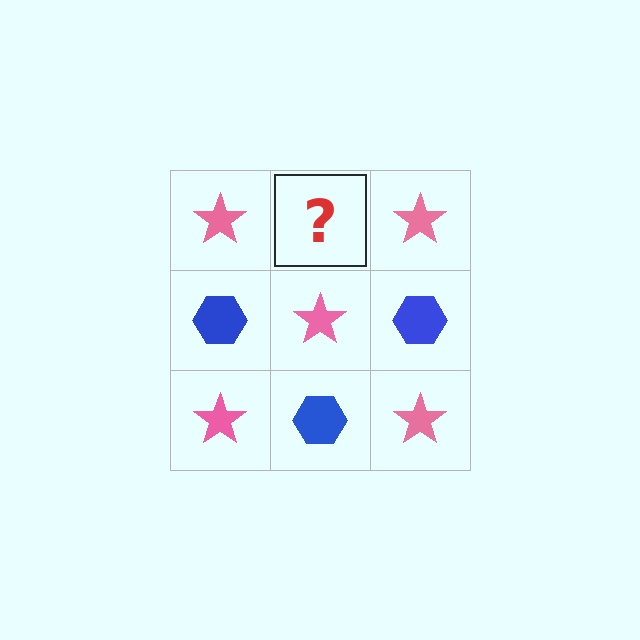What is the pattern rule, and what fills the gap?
The rule is that it alternates pink star and blue hexagon in a checkerboard pattern. The gap should be filled with a blue hexagon.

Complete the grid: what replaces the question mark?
The question mark should be replaced with a blue hexagon.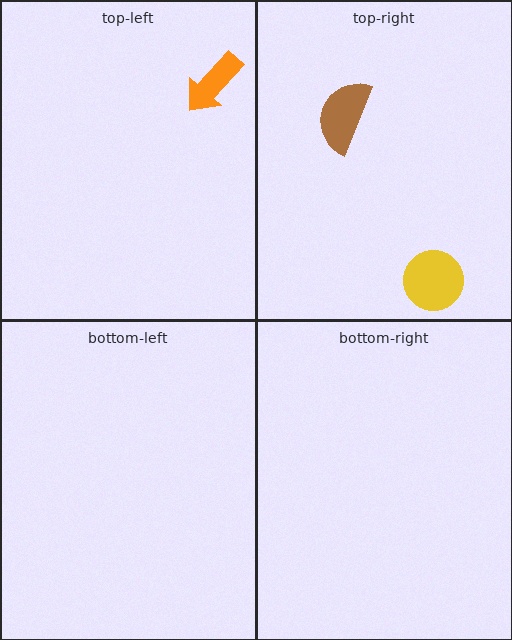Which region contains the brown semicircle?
The top-right region.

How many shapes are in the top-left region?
1.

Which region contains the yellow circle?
The top-right region.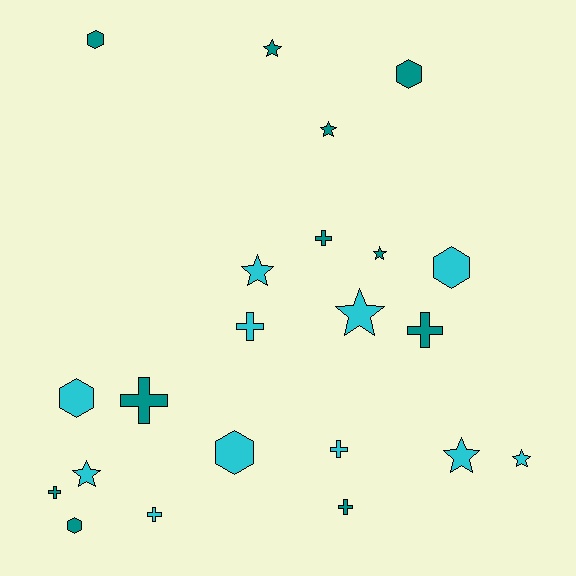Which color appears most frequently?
Teal, with 11 objects.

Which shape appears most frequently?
Star, with 8 objects.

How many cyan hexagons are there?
There are 3 cyan hexagons.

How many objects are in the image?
There are 22 objects.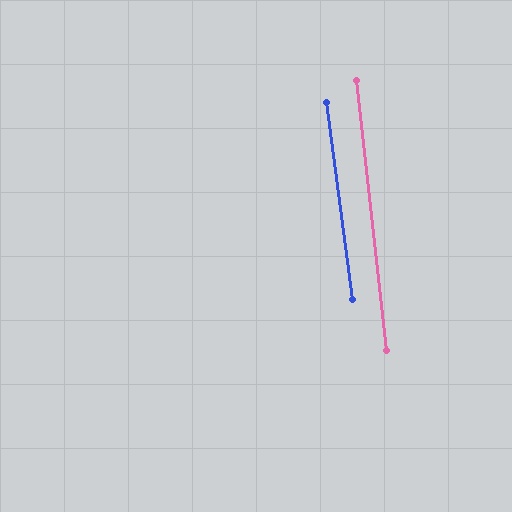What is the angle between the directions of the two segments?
Approximately 2 degrees.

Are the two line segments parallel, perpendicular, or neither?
Parallel — their directions differ by only 1.5°.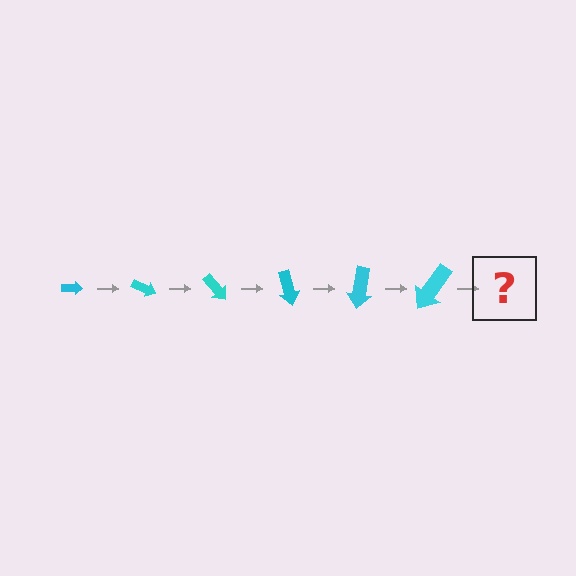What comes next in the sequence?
The next element should be an arrow, larger than the previous one and rotated 150 degrees from the start.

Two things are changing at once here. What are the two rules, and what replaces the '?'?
The two rules are that the arrow grows larger each step and it rotates 25 degrees each step. The '?' should be an arrow, larger than the previous one and rotated 150 degrees from the start.